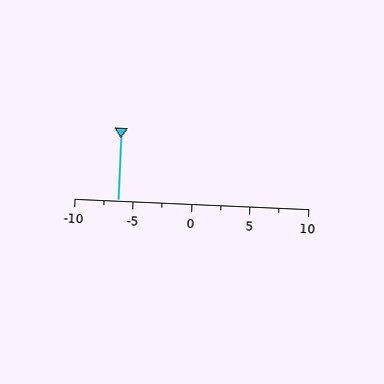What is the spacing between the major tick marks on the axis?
The major ticks are spaced 5 apart.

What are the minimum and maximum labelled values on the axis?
The axis runs from -10 to 10.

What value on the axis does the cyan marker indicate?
The marker indicates approximately -6.2.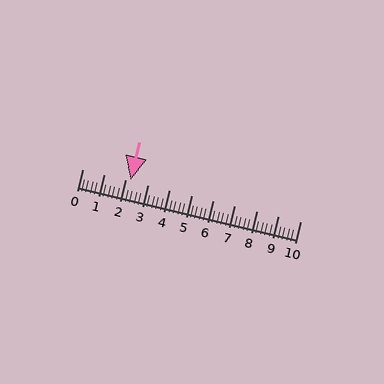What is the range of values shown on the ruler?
The ruler shows values from 0 to 10.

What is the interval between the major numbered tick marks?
The major tick marks are spaced 1 units apart.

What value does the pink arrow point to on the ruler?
The pink arrow points to approximately 2.2.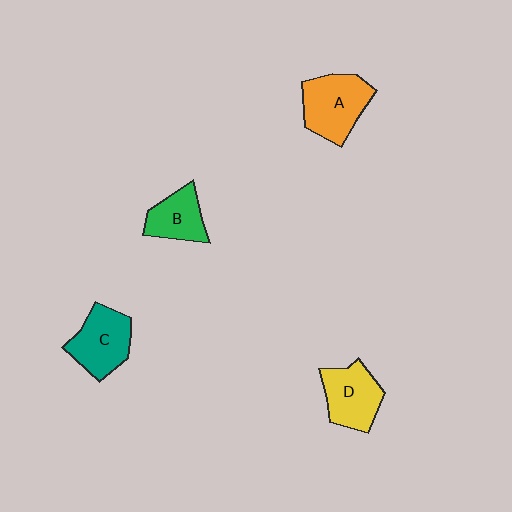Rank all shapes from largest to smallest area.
From largest to smallest: A (orange), C (teal), D (yellow), B (green).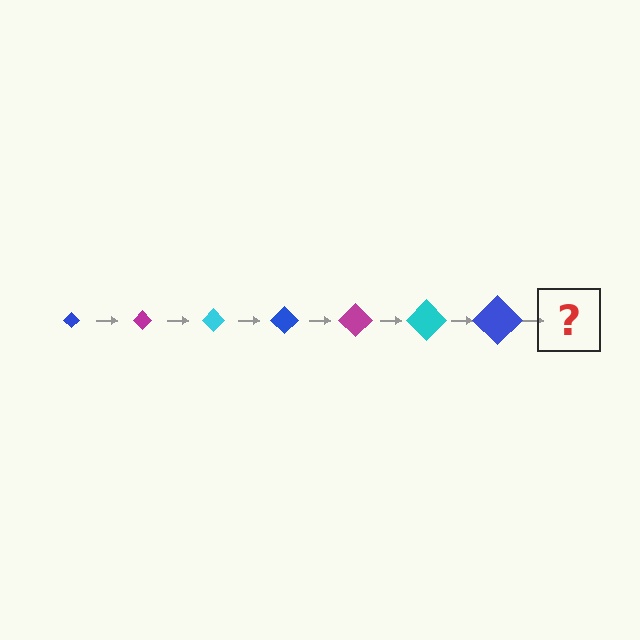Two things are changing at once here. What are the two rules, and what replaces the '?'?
The two rules are that the diamond grows larger each step and the color cycles through blue, magenta, and cyan. The '?' should be a magenta diamond, larger than the previous one.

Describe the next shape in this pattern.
It should be a magenta diamond, larger than the previous one.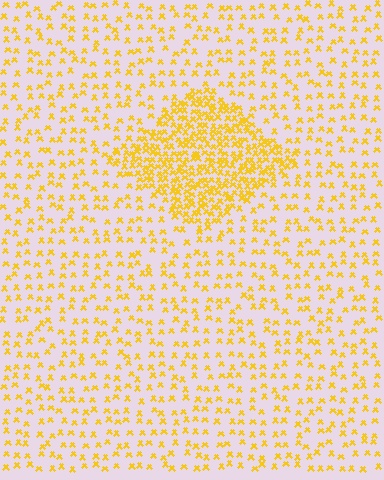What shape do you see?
I see a diamond.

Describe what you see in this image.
The image contains small yellow elements arranged at two different densities. A diamond-shaped region is visible where the elements are more densely packed than the surrounding area.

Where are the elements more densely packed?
The elements are more densely packed inside the diamond boundary.